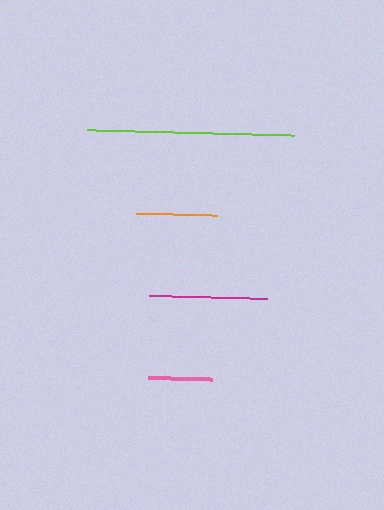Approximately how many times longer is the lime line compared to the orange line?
The lime line is approximately 2.6 times the length of the orange line.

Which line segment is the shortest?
The pink line is the shortest at approximately 64 pixels.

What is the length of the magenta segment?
The magenta segment is approximately 118 pixels long.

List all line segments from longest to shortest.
From longest to shortest: lime, magenta, orange, pink.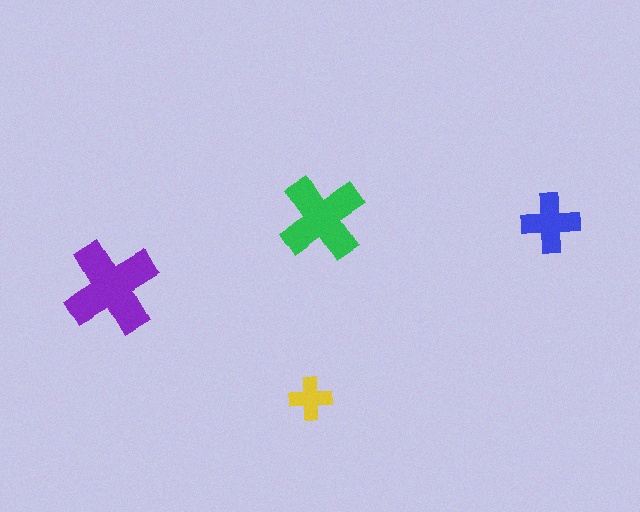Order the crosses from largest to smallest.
the purple one, the green one, the blue one, the yellow one.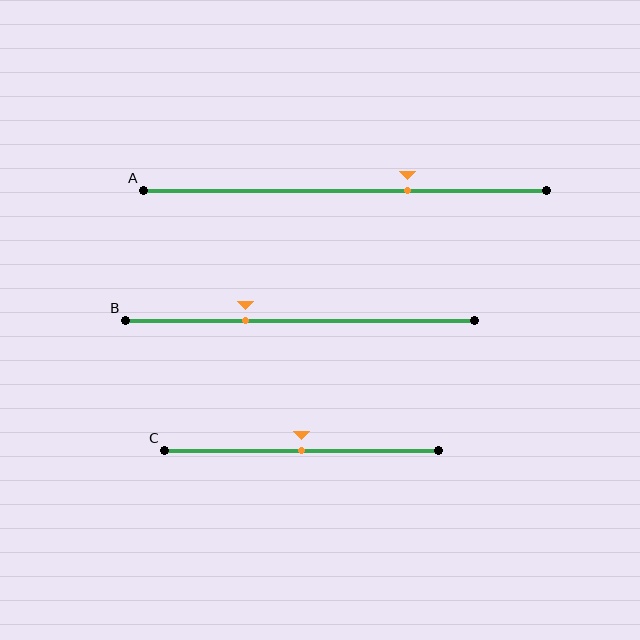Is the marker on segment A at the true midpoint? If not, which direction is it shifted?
No, the marker on segment A is shifted to the right by about 16% of the segment length.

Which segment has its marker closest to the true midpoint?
Segment C has its marker closest to the true midpoint.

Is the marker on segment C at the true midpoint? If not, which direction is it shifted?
Yes, the marker on segment C is at the true midpoint.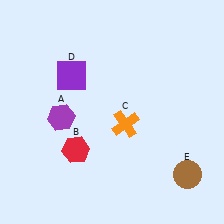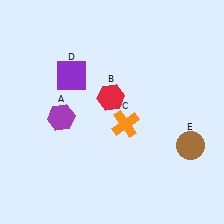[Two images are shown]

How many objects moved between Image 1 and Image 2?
2 objects moved between the two images.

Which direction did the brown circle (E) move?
The brown circle (E) moved up.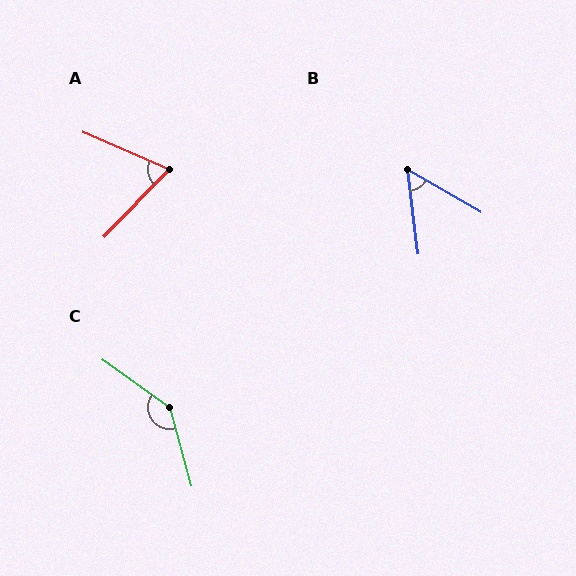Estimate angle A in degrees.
Approximately 70 degrees.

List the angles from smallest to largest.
B (53°), A (70°), C (141°).